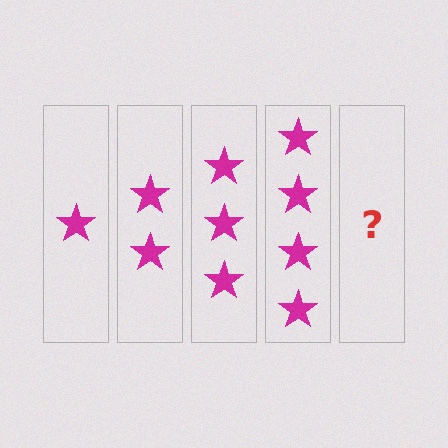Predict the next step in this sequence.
The next step is 5 stars.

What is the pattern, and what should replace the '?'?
The pattern is that each step adds one more star. The '?' should be 5 stars.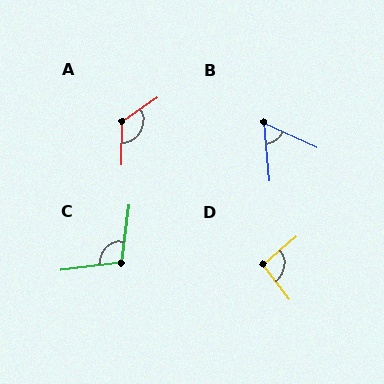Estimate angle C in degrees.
Approximately 105 degrees.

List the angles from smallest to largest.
B (60°), D (93°), C (105°), A (124°).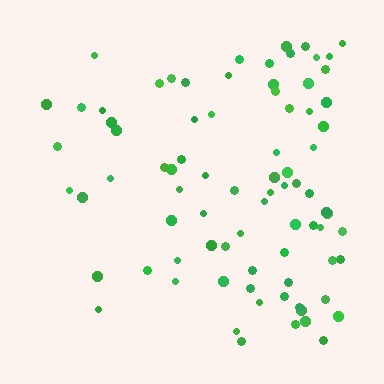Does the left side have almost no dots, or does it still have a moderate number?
Still a moderate number, just noticeably fewer than the right.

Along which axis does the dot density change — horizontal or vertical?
Horizontal.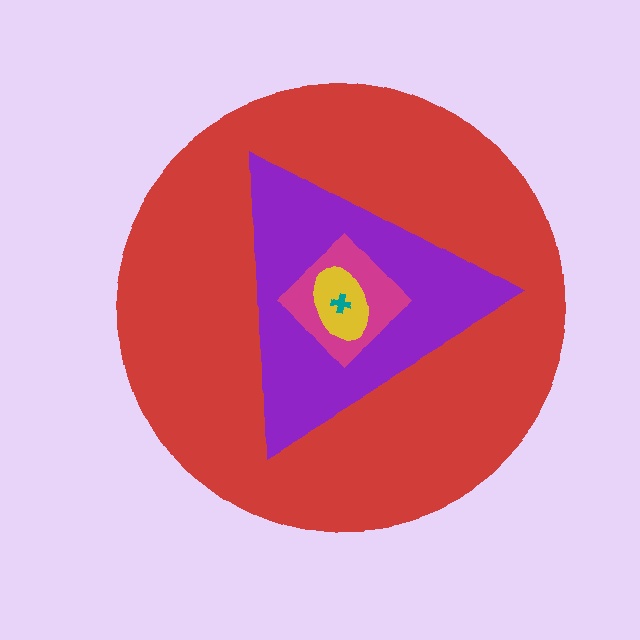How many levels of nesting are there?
5.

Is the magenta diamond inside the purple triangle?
Yes.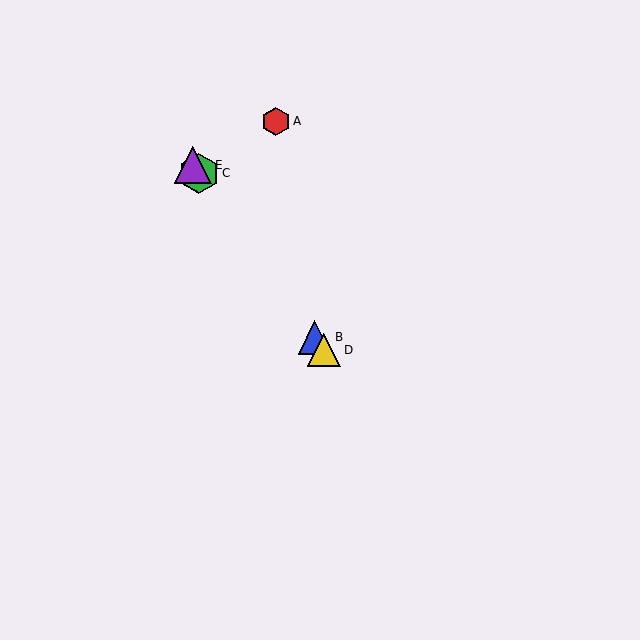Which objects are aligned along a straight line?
Objects B, C, D, E are aligned along a straight line.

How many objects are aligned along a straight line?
4 objects (B, C, D, E) are aligned along a straight line.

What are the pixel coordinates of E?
Object E is at (193, 165).